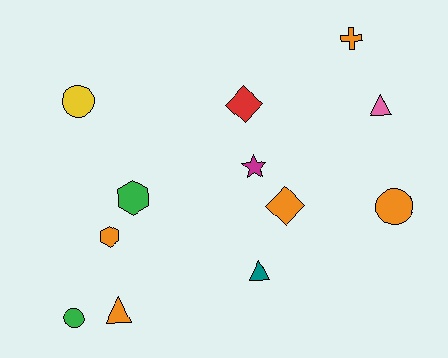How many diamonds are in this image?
There are 2 diamonds.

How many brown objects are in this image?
There are no brown objects.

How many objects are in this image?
There are 12 objects.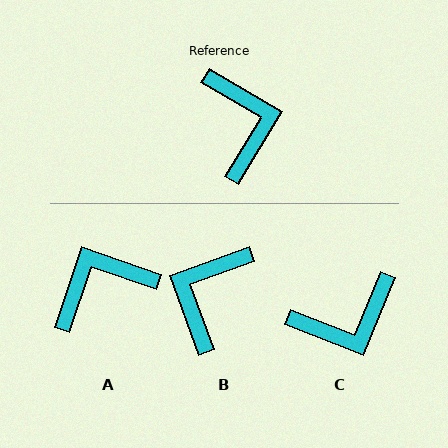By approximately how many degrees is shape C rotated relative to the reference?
Approximately 81 degrees clockwise.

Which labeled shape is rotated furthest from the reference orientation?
B, about 141 degrees away.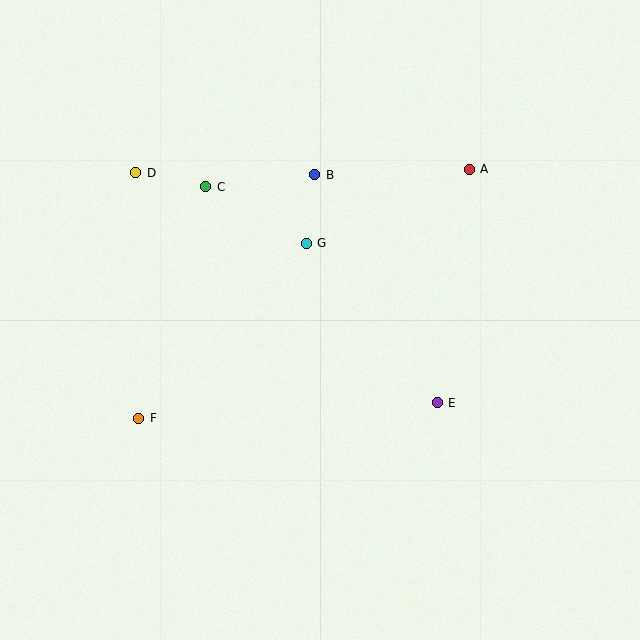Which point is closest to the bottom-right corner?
Point E is closest to the bottom-right corner.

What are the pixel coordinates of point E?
Point E is at (437, 403).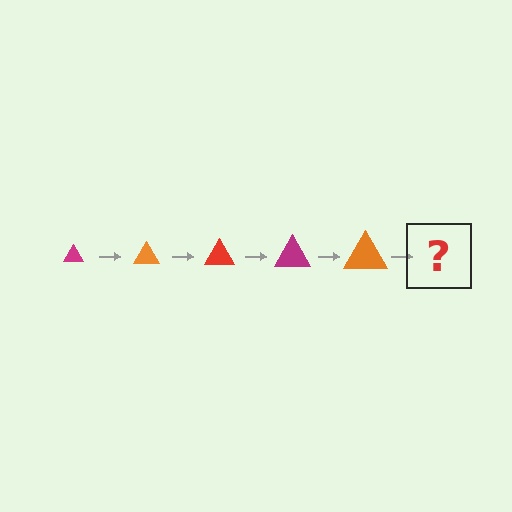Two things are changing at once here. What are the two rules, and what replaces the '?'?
The two rules are that the triangle grows larger each step and the color cycles through magenta, orange, and red. The '?' should be a red triangle, larger than the previous one.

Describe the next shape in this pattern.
It should be a red triangle, larger than the previous one.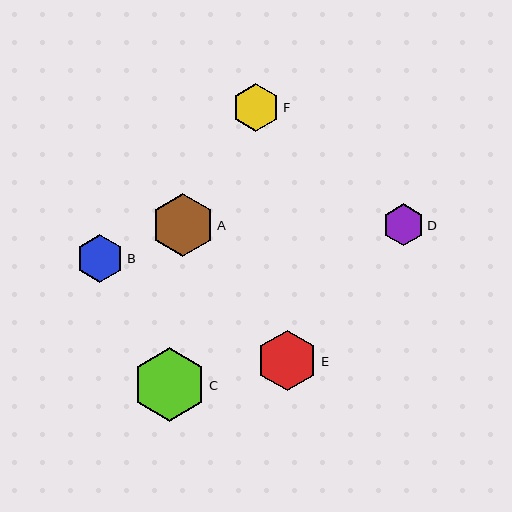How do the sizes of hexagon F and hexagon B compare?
Hexagon F and hexagon B are approximately the same size.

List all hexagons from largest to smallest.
From largest to smallest: C, A, E, F, B, D.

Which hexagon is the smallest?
Hexagon D is the smallest with a size of approximately 42 pixels.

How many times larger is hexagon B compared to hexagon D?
Hexagon B is approximately 1.1 times the size of hexagon D.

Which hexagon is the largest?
Hexagon C is the largest with a size of approximately 74 pixels.